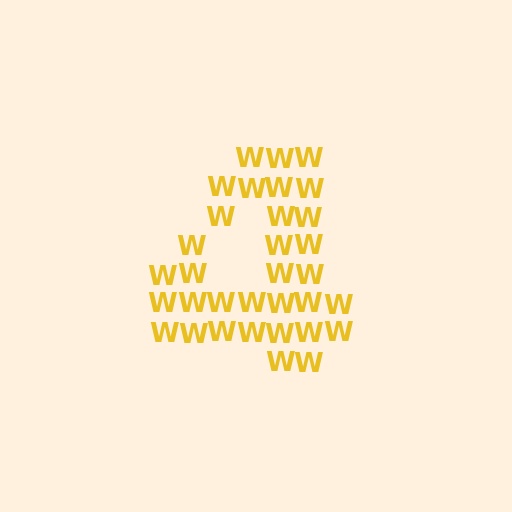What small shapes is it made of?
It is made of small letter W's.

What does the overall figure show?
The overall figure shows the digit 4.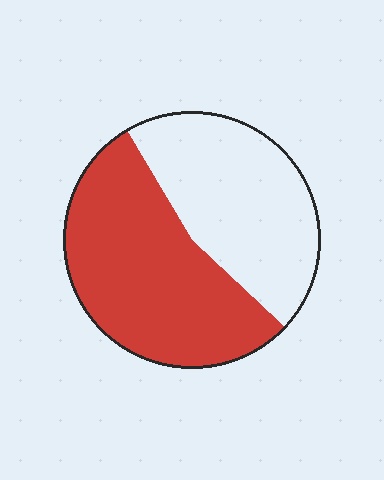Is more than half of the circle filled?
Yes.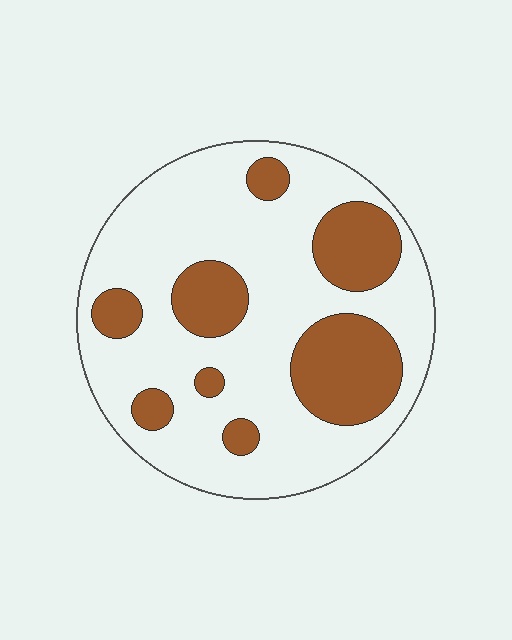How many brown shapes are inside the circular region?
8.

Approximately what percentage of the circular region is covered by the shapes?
Approximately 30%.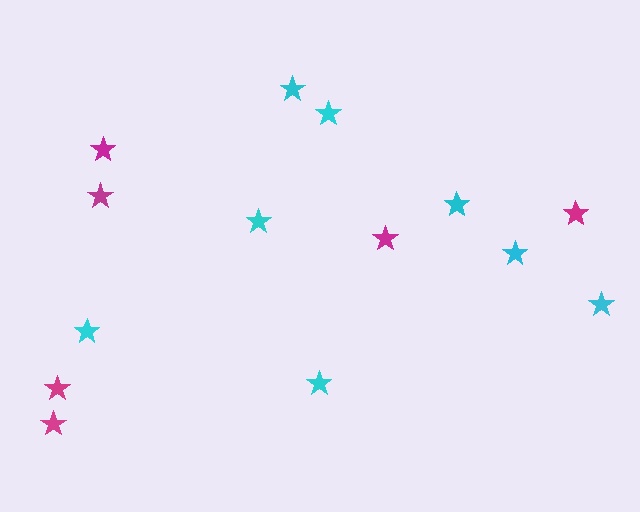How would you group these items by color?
There are 2 groups: one group of cyan stars (8) and one group of magenta stars (6).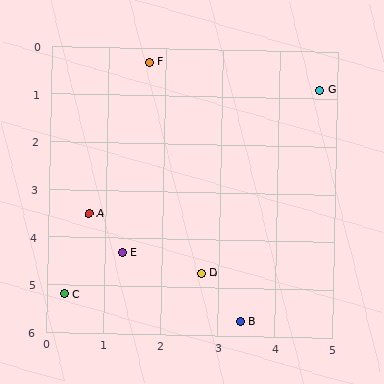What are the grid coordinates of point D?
Point D is at approximately (2.7, 4.7).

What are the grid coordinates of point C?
Point C is at approximately (0.3, 5.2).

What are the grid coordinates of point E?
Point E is at approximately (1.3, 4.3).